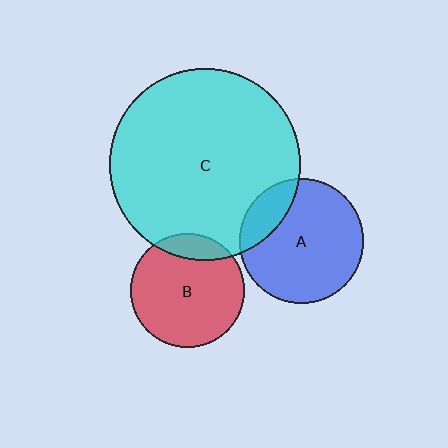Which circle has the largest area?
Circle C (cyan).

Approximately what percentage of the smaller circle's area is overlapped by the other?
Approximately 20%.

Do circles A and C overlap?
Yes.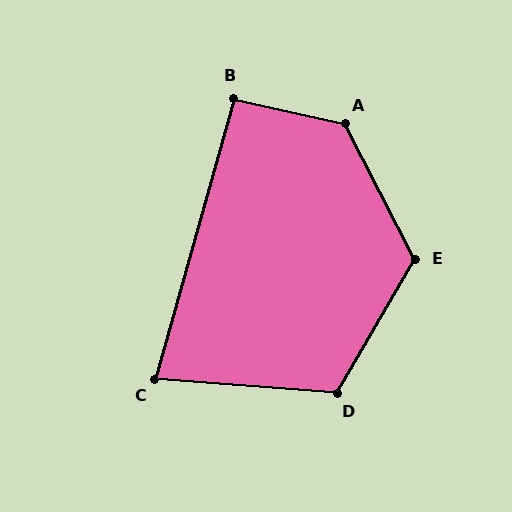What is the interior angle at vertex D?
Approximately 116 degrees (obtuse).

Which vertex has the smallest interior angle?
C, at approximately 79 degrees.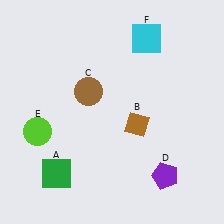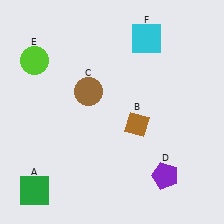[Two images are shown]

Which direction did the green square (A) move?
The green square (A) moved left.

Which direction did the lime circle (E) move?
The lime circle (E) moved up.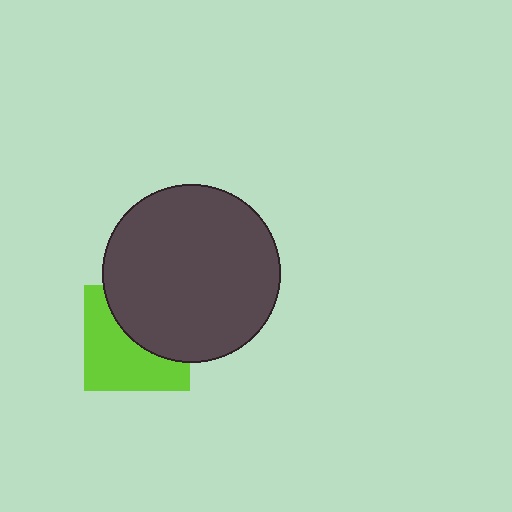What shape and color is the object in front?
The object in front is a dark gray circle.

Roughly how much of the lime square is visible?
About half of it is visible (roughly 55%).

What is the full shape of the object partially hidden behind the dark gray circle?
The partially hidden object is a lime square.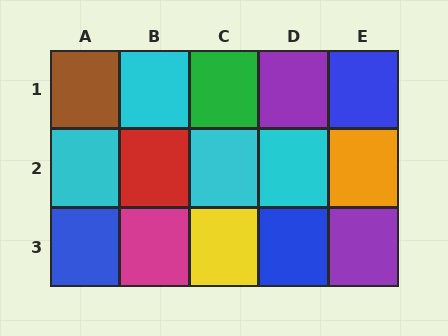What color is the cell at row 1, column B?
Cyan.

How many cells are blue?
3 cells are blue.